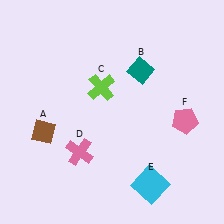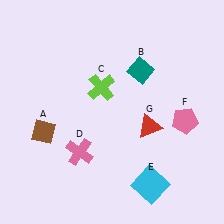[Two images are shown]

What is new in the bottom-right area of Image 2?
A red triangle (G) was added in the bottom-right area of Image 2.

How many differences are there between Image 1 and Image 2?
There is 1 difference between the two images.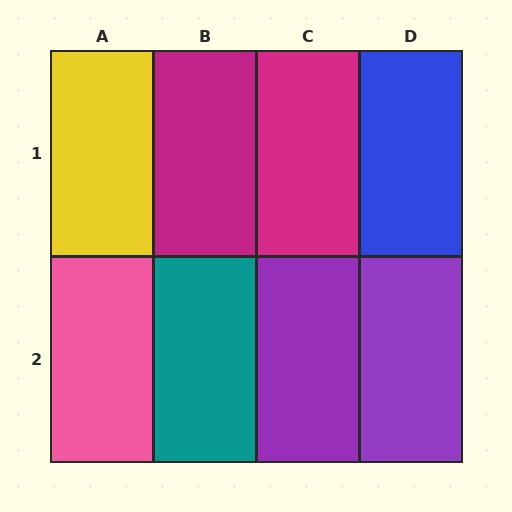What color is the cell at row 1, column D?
Blue.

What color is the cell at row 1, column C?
Magenta.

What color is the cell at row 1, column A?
Yellow.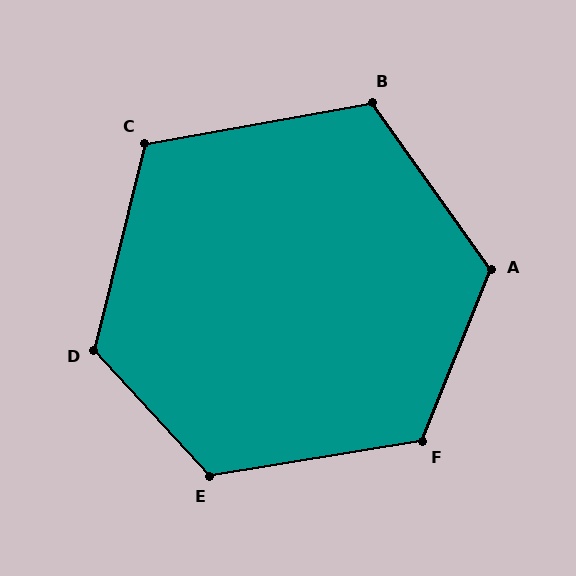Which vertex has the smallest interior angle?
C, at approximately 114 degrees.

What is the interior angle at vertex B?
Approximately 115 degrees (obtuse).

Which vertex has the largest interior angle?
D, at approximately 124 degrees.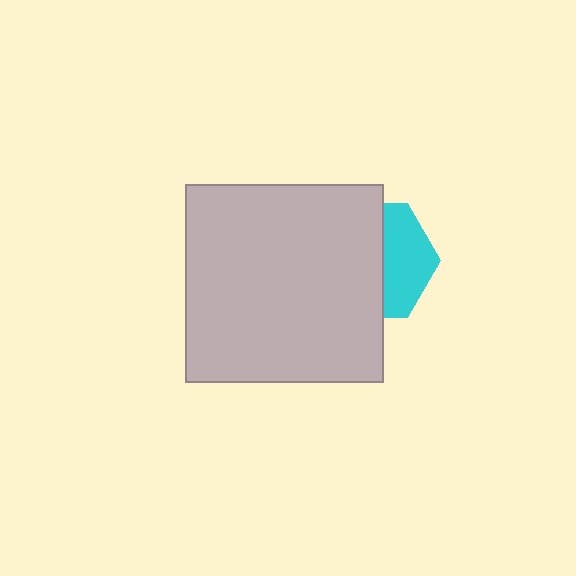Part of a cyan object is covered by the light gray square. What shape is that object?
It is a hexagon.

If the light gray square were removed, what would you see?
You would see the complete cyan hexagon.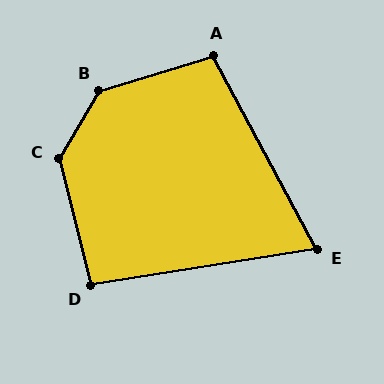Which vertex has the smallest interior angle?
E, at approximately 71 degrees.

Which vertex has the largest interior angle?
B, at approximately 138 degrees.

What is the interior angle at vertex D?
Approximately 95 degrees (obtuse).